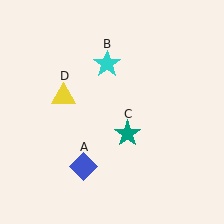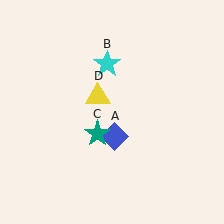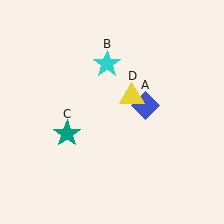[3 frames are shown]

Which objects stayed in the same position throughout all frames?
Cyan star (object B) remained stationary.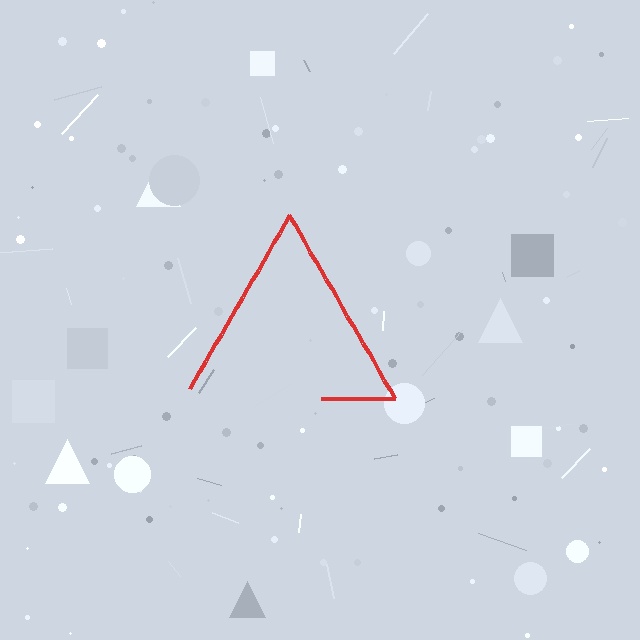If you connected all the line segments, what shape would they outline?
They would outline a triangle.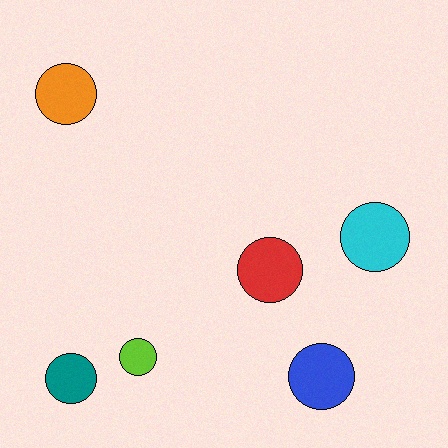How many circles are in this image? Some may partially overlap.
There are 6 circles.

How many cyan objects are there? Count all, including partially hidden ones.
There is 1 cyan object.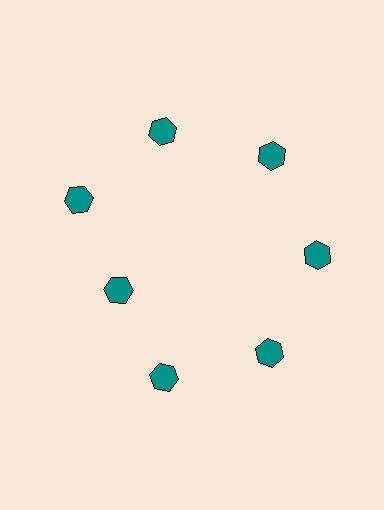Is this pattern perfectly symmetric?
No. The 7 teal hexagons are arranged in a ring, but one element near the 8 o'clock position is pulled inward toward the center, breaking the 7-fold rotational symmetry.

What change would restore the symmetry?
The symmetry would be restored by moving it outward, back onto the ring so that all 7 hexagons sit at equal angles and equal distance from the center.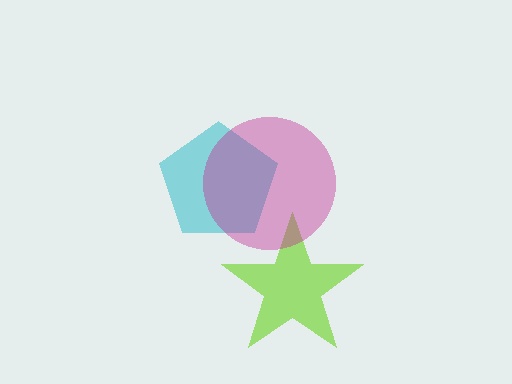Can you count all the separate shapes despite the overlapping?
Yes, there are 3 separate shapes.